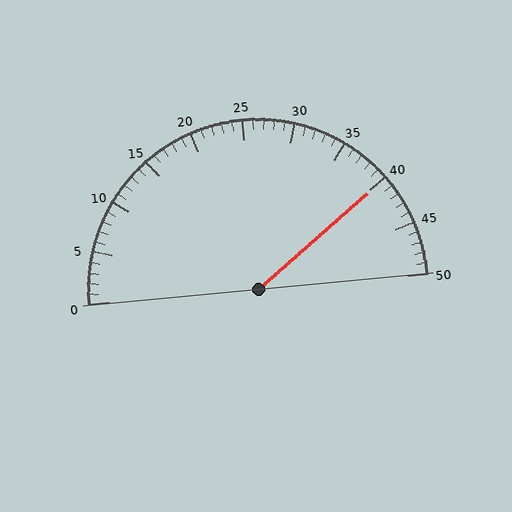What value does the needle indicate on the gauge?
The needle indicates approximately 40.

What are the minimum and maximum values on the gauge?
The gauge ranges from 0 to 50.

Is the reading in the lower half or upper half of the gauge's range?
The reading is in the upper half of the range (0 to 50).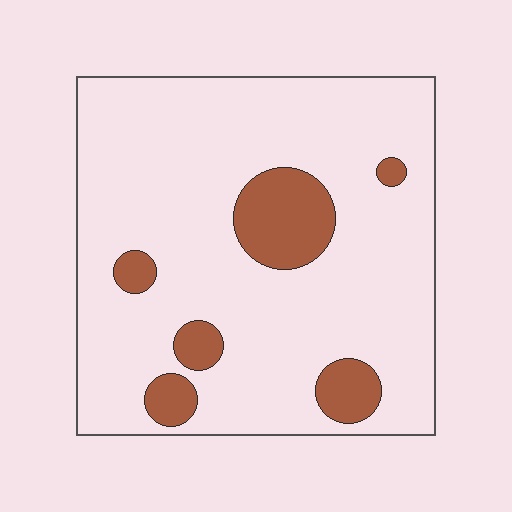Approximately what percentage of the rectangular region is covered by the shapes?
Approximately 15%.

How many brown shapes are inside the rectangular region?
6.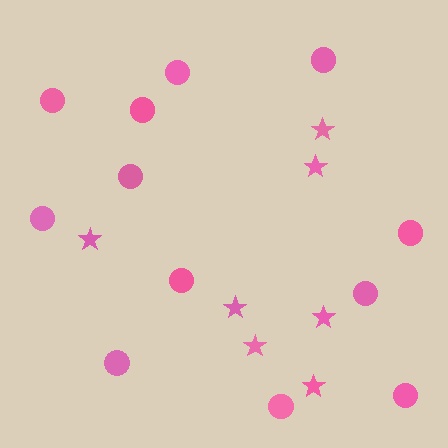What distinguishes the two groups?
There are 2 groups: one group of stars (7) and one group of circles (12).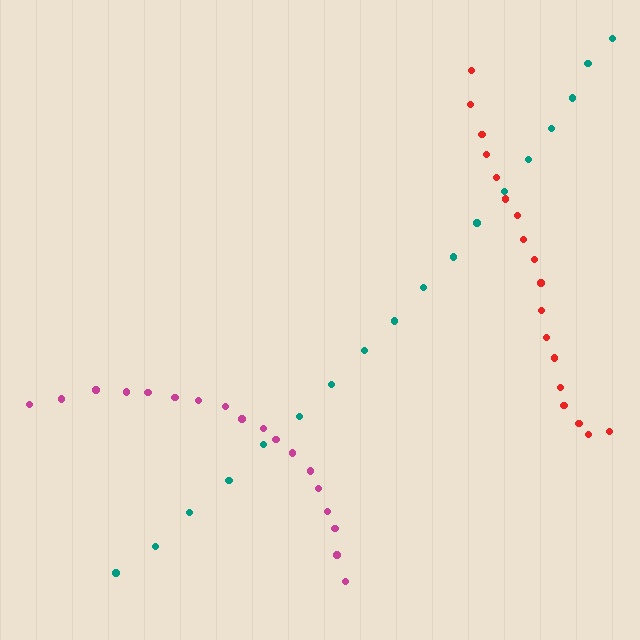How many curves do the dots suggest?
There are 3 distinct paths.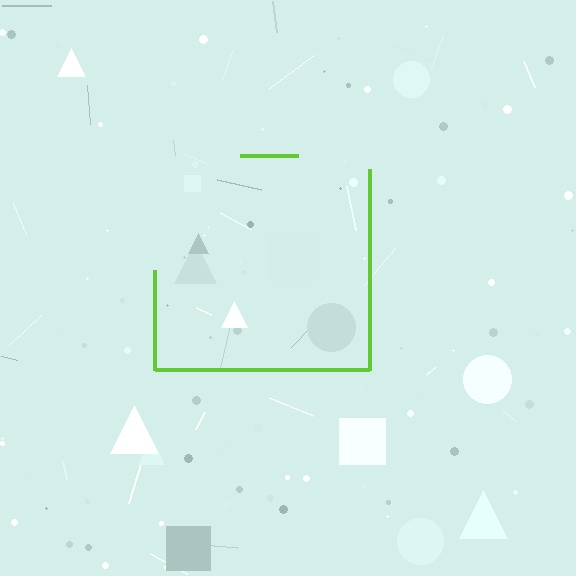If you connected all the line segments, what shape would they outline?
They would outline a square.